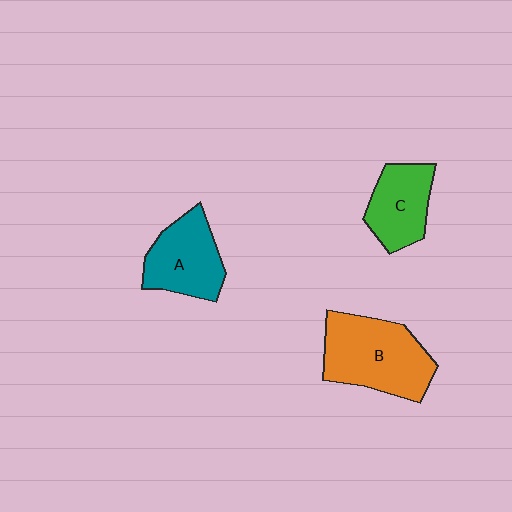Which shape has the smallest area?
Shape C (green).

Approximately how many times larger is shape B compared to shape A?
Approximately 1.4 times.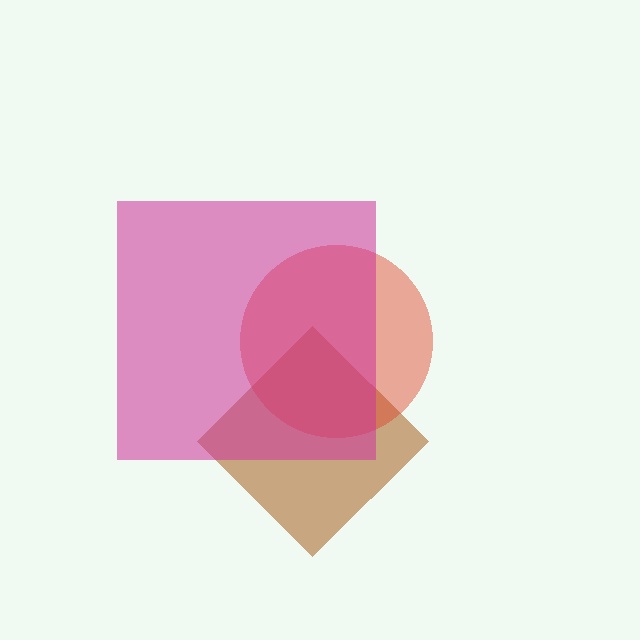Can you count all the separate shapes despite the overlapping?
Yes, there are 3 separate shapes.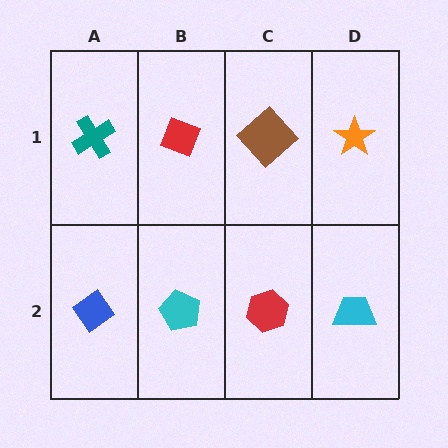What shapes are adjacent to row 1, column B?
A cyan pentagon (row 2, column B), a teal cross (row 1, column A), a brown diamond (row 1, column C).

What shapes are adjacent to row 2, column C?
A brown diamond (row 1, column C), a cyan pentagon (row 2, column B), a cyan trapezoid (row 2, column D).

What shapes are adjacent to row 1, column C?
A red hexagon (row 2, column C), a red diamond (row 1, column B), an orange star (row 1, column D).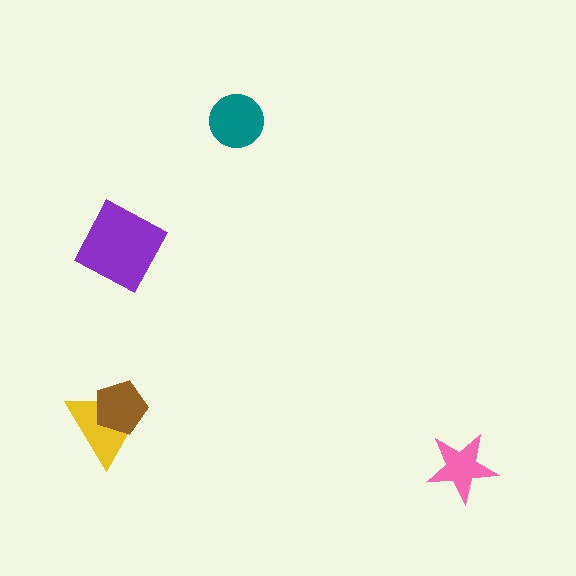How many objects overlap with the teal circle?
0 objects overlap with the teal circle.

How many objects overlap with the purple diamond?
0 objects overlap with the purple diamond.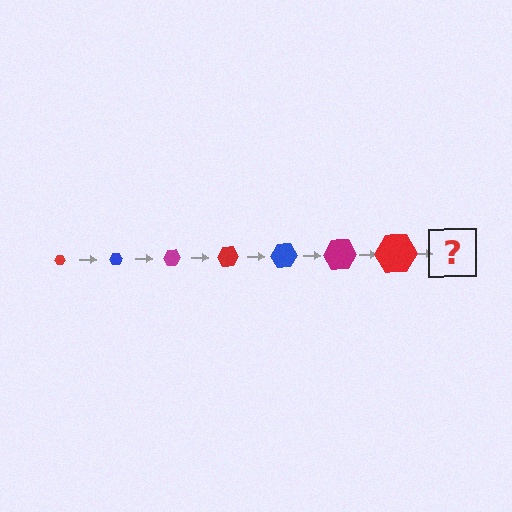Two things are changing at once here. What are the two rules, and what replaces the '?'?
The two rules are that the hexagon grows larger each step and the color cycles through red, blue, and magenta. The '?' should be a blue hexagon, larger than the previous one.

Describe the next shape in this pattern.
It should be a blue hexagon, larger than the previous one.